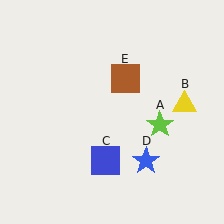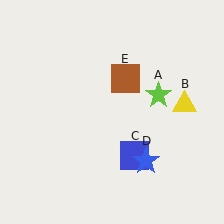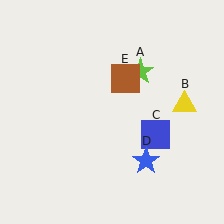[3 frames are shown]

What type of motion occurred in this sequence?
The lime star (object A), blue square (object C) rotated counterclockwise around the center of the scene.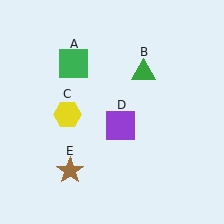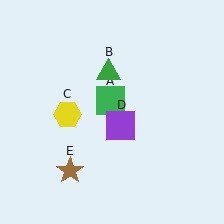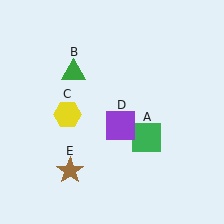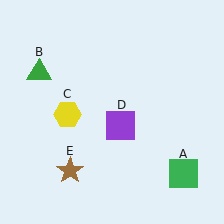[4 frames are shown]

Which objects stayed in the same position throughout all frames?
Yellow hexagon (object C) and purple square (object D) and brown star (object E) remained stationary.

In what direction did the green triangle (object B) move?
The green triangle (object B) moved left.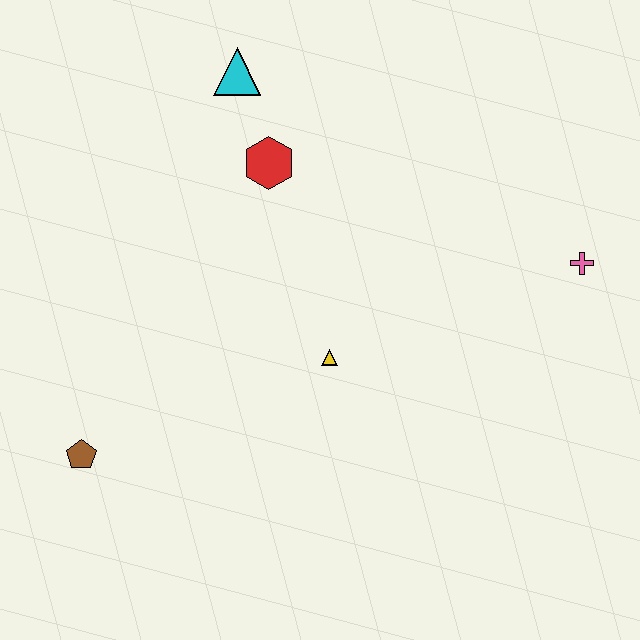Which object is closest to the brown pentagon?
The yellow triangle is closest to the brown pentagon.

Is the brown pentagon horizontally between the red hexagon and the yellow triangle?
No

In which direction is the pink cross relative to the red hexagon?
The pink cross is to the right of the red hexagon.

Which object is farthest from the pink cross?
The brown pentagon is farthest from the pink cross.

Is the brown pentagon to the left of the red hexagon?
Yes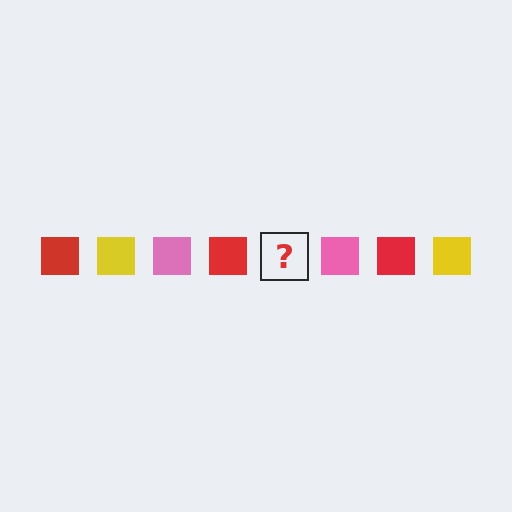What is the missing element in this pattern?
The missing element is a yellow square.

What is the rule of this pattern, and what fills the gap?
The rule is that the pattern cycles through red, yellow, pink squares. The gap should be filled with a yellow square.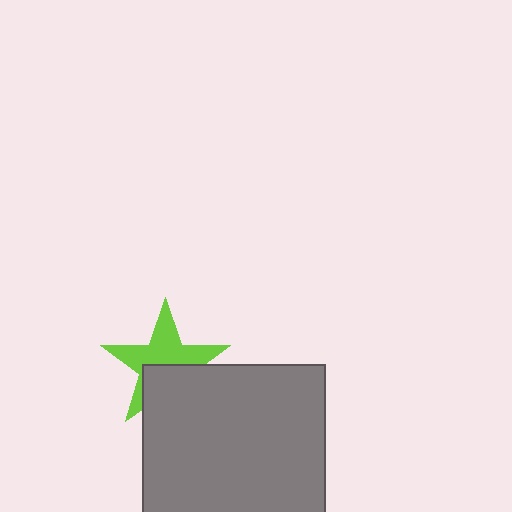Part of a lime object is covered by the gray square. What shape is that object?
It is a star.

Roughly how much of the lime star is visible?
About half of it is visible (roughly 58%).